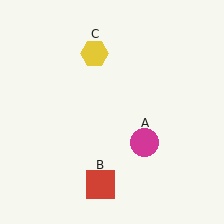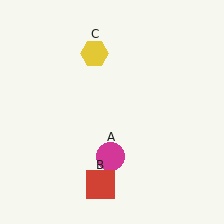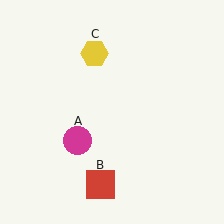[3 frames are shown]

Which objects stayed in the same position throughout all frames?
Red square (object B) and yellow hexagon (object C) remained stationary.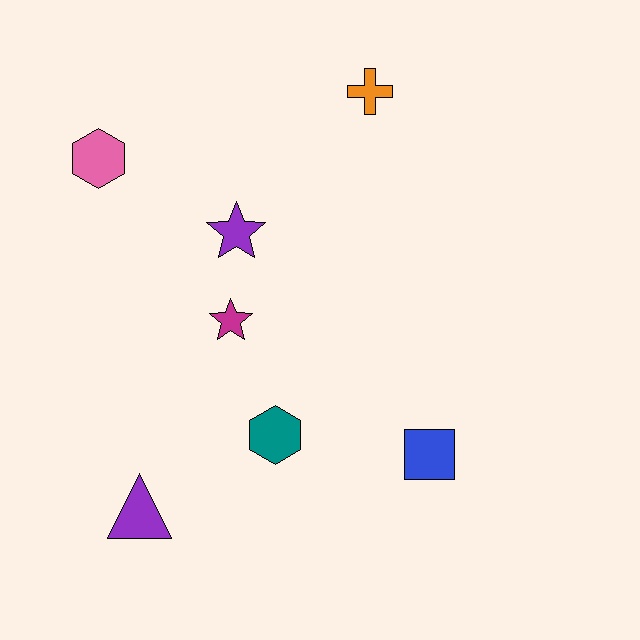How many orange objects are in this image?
There is 1 orange object.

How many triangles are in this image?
There is 1 triangle.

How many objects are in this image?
There are 7 objects.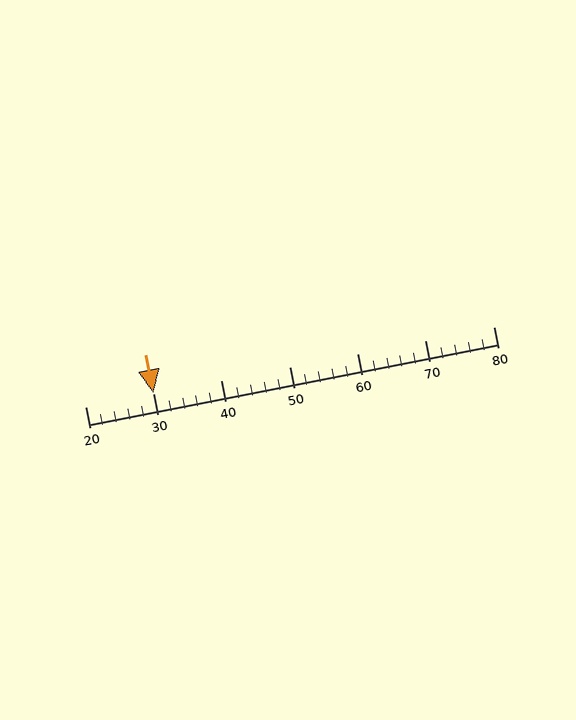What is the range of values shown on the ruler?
The ruler shows values from 20 to 80.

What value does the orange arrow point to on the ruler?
The orange arrow points to approximately 30.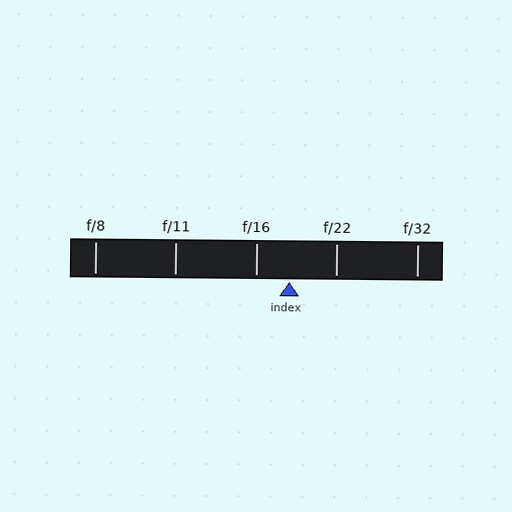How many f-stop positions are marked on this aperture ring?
There are 5 f-stop positions marked.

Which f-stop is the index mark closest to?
The index mark is closest to f/16.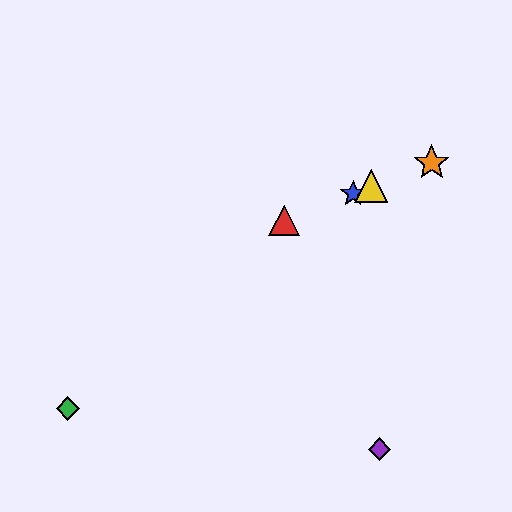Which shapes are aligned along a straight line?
The red triangle, the blue star, the yellow triangle, the orange star are aligned along a straight line.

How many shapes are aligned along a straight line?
4 shapes (the red triangle, the blue star, the yellow triangle, the orange star) are aligned along a straight line.